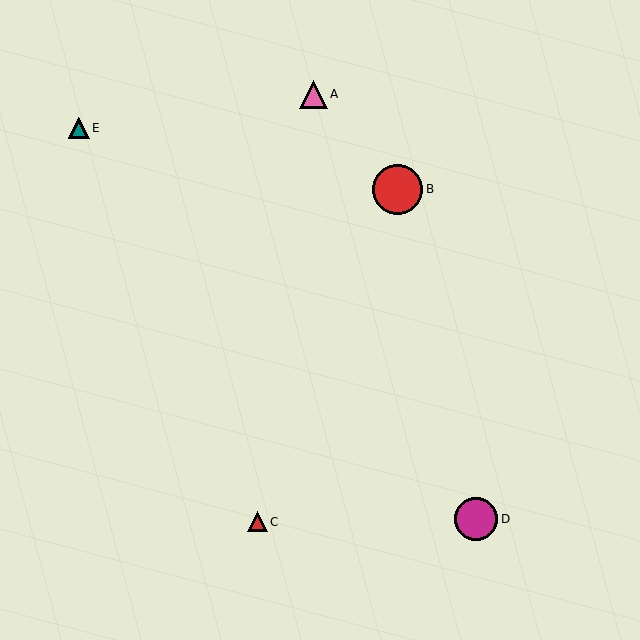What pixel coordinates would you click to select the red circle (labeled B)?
Click at (397, 189) to select the red circle B.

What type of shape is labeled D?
Shape D is a magenta circle.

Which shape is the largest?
The red circle (labeled B) is the largest.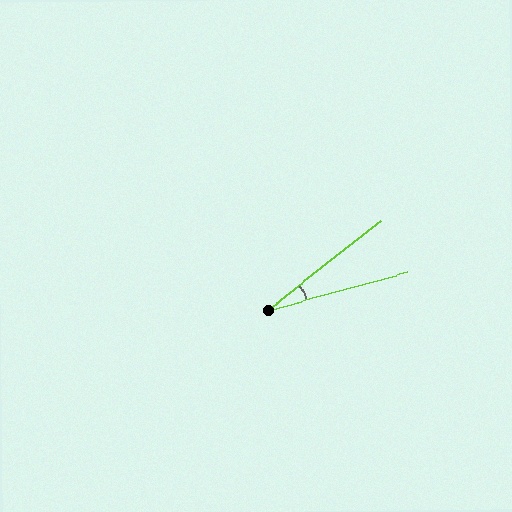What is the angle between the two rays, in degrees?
Approximately 23 degrees.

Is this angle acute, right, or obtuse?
It is acute.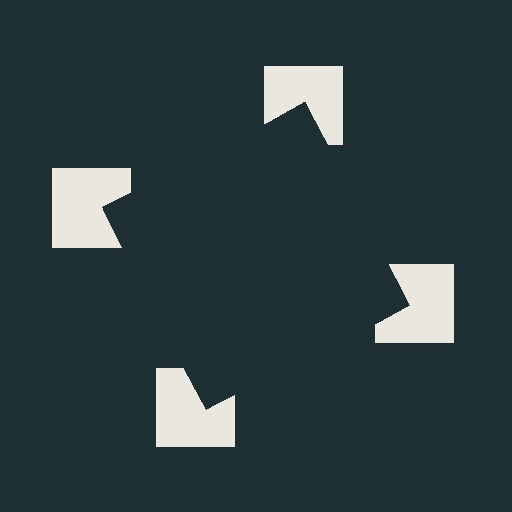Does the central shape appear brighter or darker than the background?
It typically appears slightly darker than the background, even though no actual brightness change is drawn.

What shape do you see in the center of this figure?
An illusory square — its edges are inferred from the aligned wedge cuts in the notched squares, not physically drawn.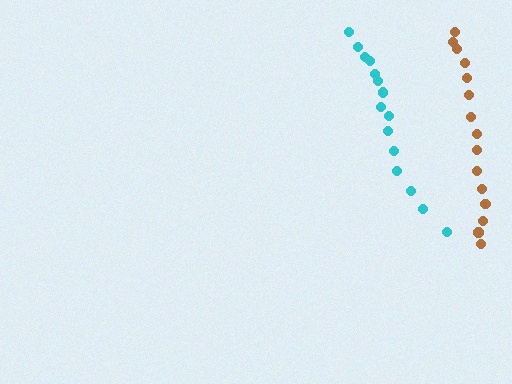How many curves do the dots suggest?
There are 2 distinct paths.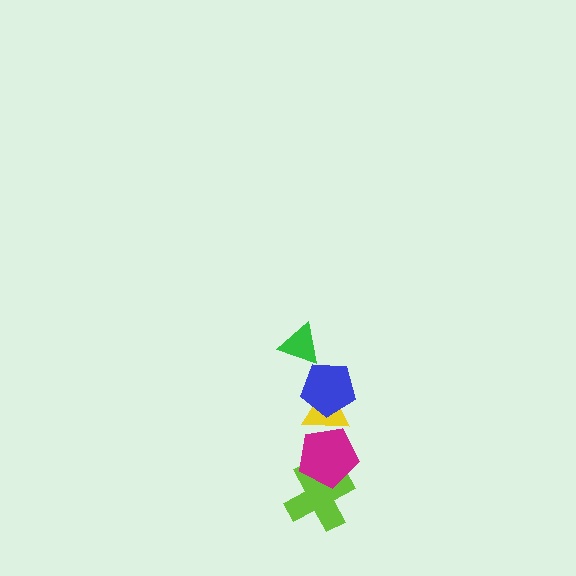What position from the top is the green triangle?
The green triangle is 1st from the top.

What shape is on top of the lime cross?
The magenta pentagon is on top of the lime cross.